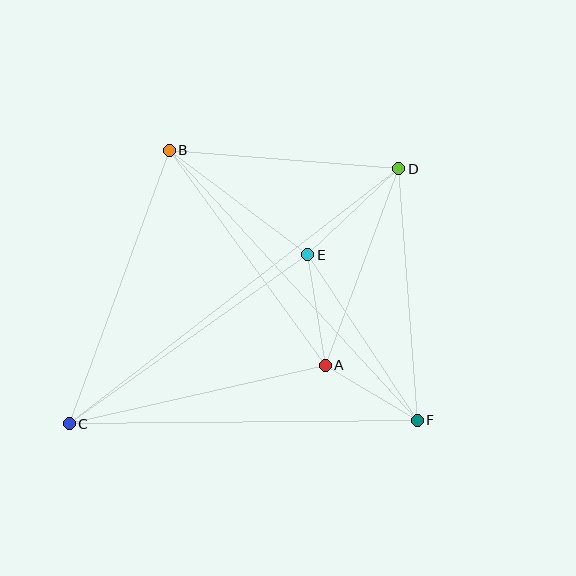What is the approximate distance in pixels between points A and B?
The distance between A and B is approximately 266 pixels.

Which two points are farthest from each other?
Points C and D are farthest from each other.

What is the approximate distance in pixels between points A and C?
The distance between A and C is approximately 262 pixels.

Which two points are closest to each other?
Points A and F are closest to each other.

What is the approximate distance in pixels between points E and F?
The distance between E and F is approximately 199 pixels.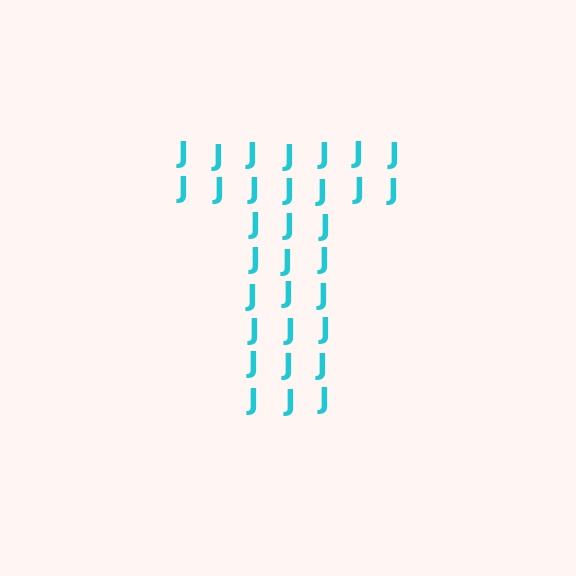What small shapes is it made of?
It is made of small letter J's.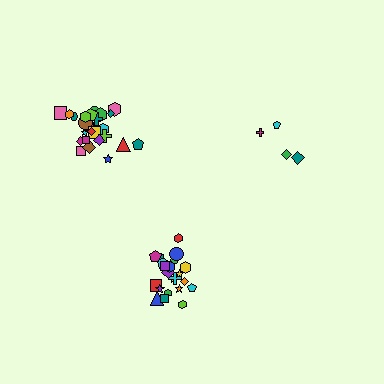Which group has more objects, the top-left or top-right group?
The top-left group.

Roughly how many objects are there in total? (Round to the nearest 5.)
Roughly 50 objects in total.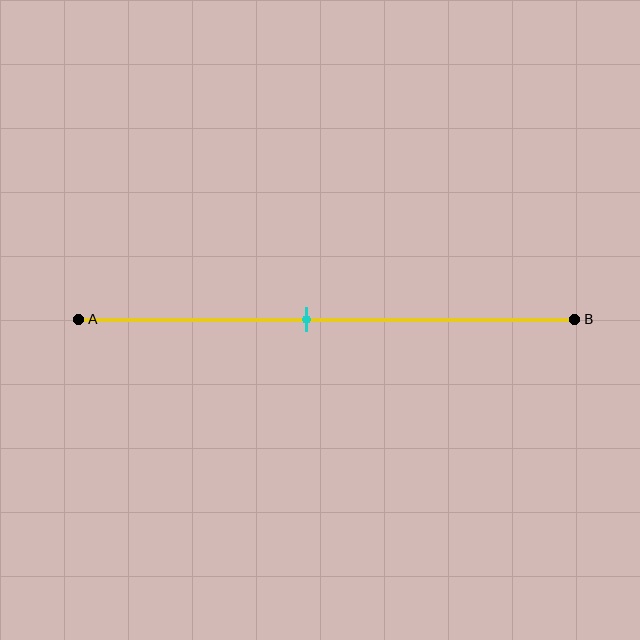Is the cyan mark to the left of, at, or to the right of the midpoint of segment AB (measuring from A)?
The cyan mark is to the left of the midpoint of segment AB.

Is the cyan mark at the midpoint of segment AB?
No, the mark is at about 45% from A, not at the 50% midpoint.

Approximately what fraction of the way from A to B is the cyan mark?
The cyan mark is approximately 45% of the way from A to B.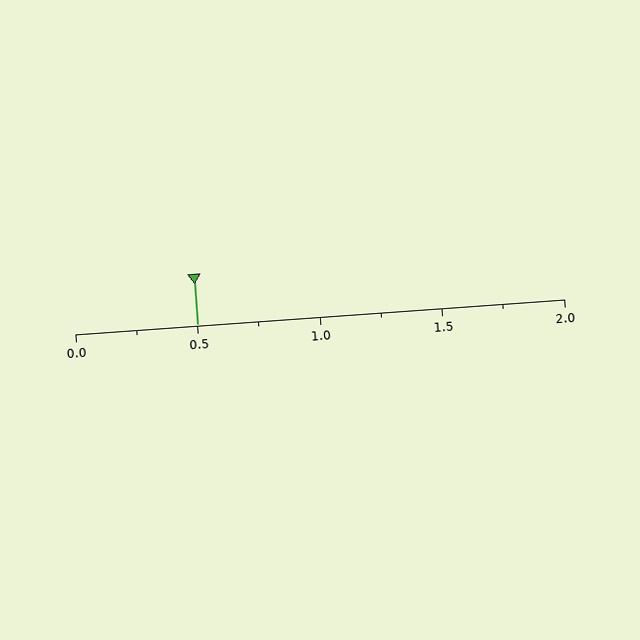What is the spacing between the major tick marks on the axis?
The major ticks are spaced 0.5 apart.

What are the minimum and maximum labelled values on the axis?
The axis runs from 0.0 to 2.0.